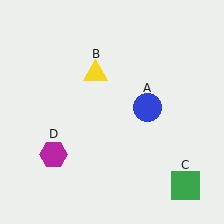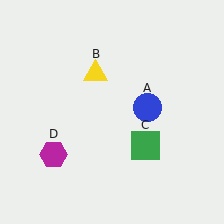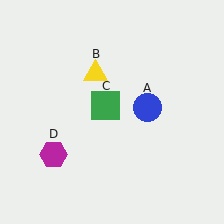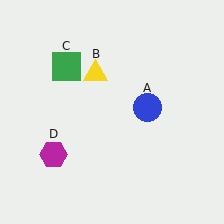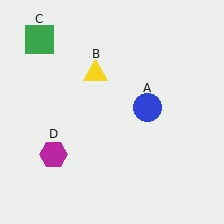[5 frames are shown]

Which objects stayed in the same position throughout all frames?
Blue circle (object A) and yellow triangle (object B) and magenta hexagon (object D) remained stationary.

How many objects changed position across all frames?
1 object changed position: green square (object C).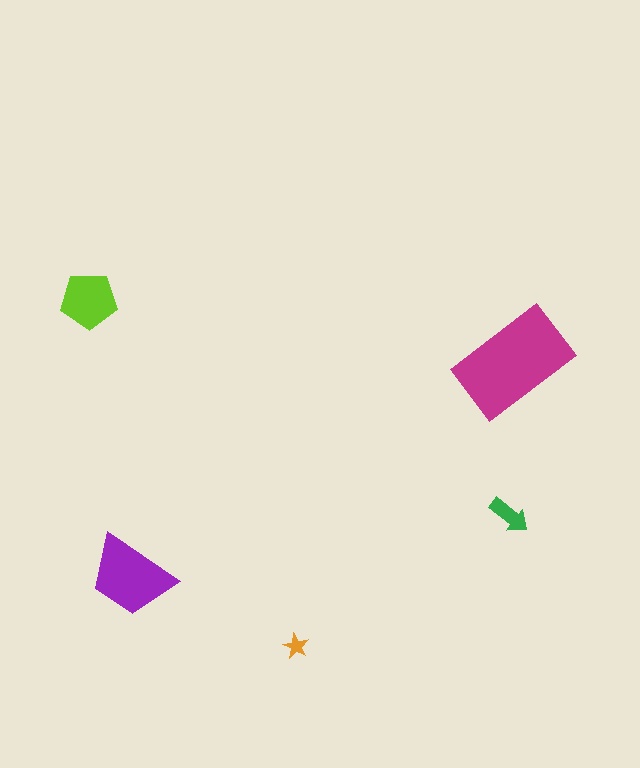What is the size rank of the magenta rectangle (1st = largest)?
1st.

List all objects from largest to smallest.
The magenta rectangle, the purple trapezoid, the lime pentagon, the green arrow, the orange star.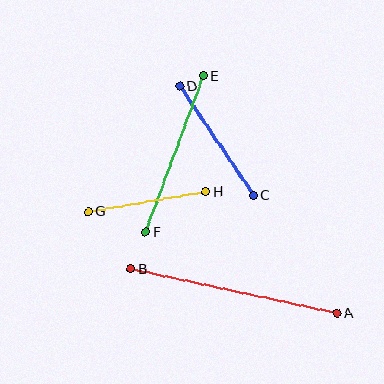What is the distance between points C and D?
The distance is approximately 132 pixels.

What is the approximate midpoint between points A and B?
The midpoint is at approximately (234, 291) pixels.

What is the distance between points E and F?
The distance is approximately 166 pixels.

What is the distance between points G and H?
The distance is approximately 119 pixels.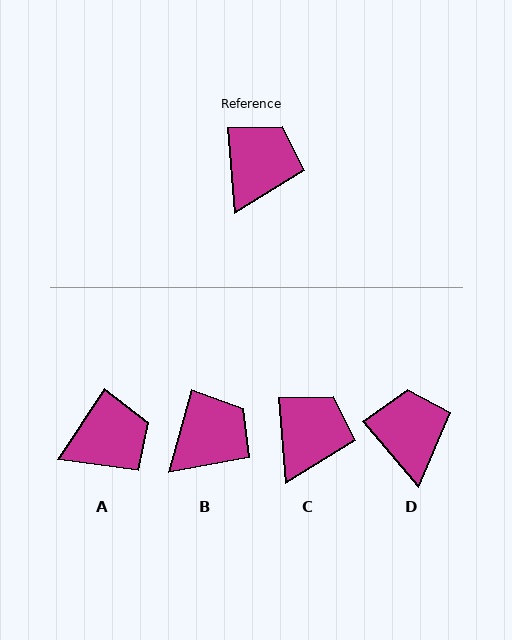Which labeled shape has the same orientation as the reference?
C.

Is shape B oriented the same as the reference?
No, it is off by about 20 degrees.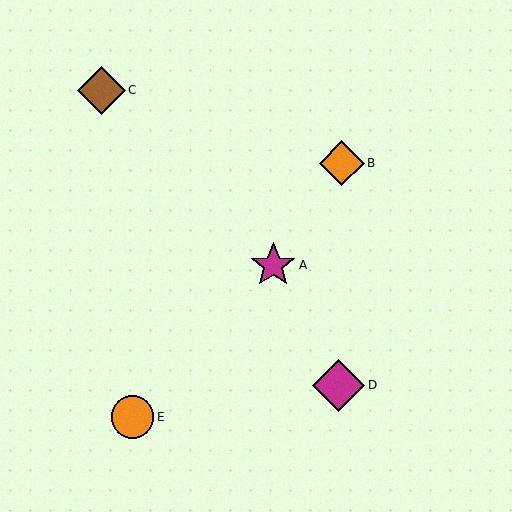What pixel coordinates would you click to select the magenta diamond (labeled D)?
Click at (339, 385) to select the magenta diamond D.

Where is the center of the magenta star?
The center of the magenta star is at (273, 265).